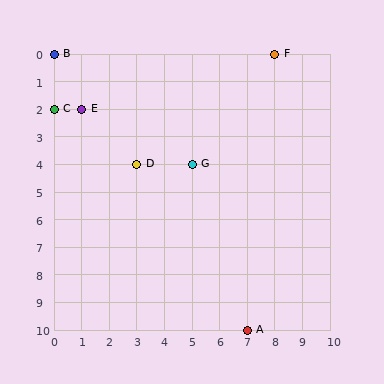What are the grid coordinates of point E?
Point E is at grid coordinates (1, 2).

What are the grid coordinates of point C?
Point C is at grid coordinates (0, 2).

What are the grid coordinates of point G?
Point G is at grid coordinates (5, 4).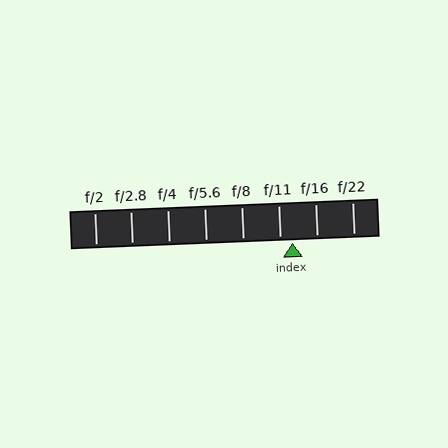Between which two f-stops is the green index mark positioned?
The index mark is between f/11 and f/16.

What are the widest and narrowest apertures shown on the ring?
The widest aperture shown is f/2 and the narrowest is f/22.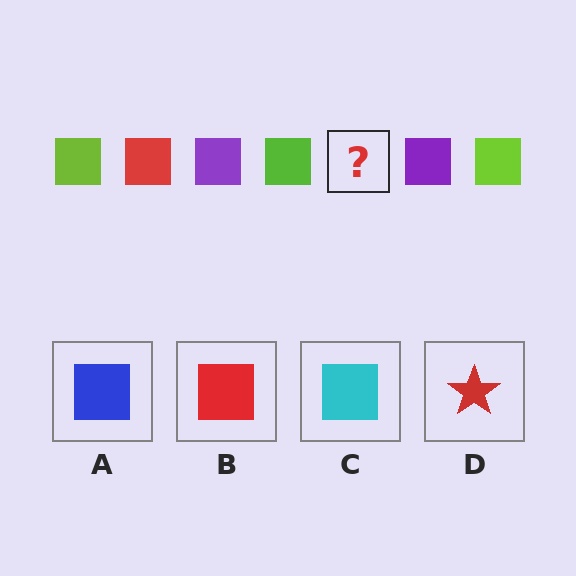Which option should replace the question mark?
Option B.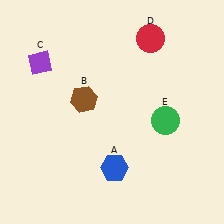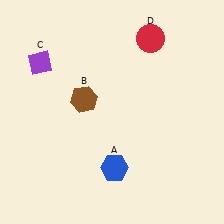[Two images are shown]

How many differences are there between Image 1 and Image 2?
There is 1 difference between the two images.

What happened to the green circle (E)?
The green circle (E) was removed in Image 2. It was in the bottom-right area of Image 1.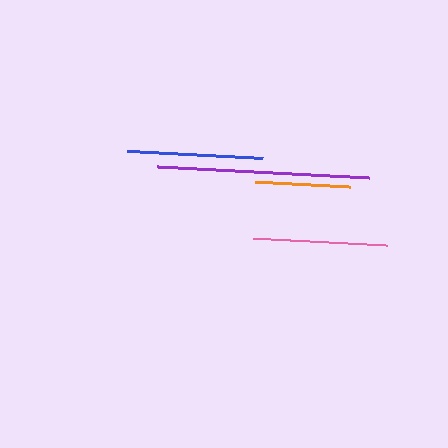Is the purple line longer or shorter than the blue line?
The purple line is longer than the blue line.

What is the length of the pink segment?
The pink segment is approximately 134 pixels long.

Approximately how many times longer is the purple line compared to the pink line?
The purple line is approximately 1.6 times the length of the pink line.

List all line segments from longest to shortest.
From longest to shortest: purple, blue, pink, orange.